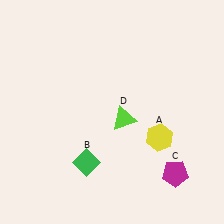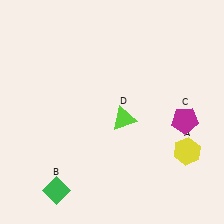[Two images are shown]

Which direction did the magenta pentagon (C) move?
The magenta pentagon (C) moved up.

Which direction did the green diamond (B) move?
The green diamond (B) moved left.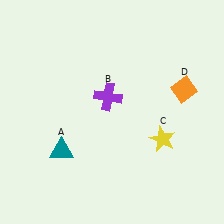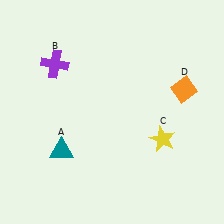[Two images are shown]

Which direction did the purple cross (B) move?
The purple cross (B) moved left.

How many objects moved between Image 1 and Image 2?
1 object moved between the two images.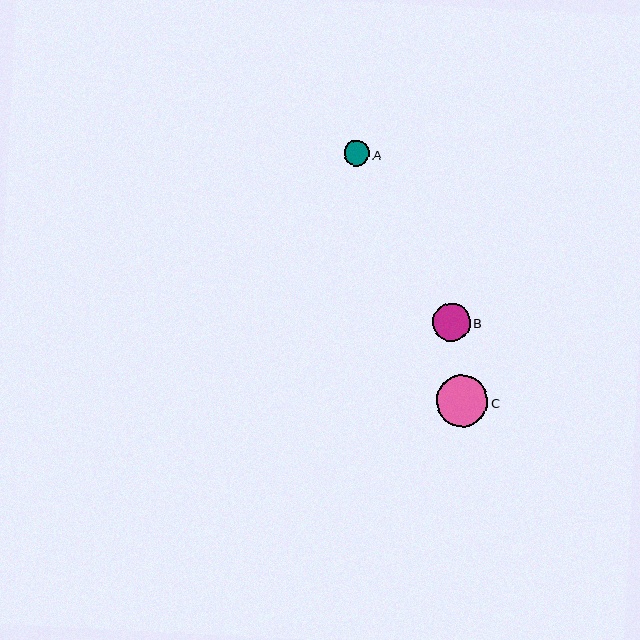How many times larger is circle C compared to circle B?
Circle C is approximately 1.4 times the size of circle B.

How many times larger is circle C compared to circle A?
Circle C is approximately 2.0 times the size of circle A.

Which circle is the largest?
Circle C is the largest with a size of approximately 52 pixels.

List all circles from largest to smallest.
From largest to smallest: C, B, A.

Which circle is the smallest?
Circle A is the smallest with a size of approximately 26 pixels.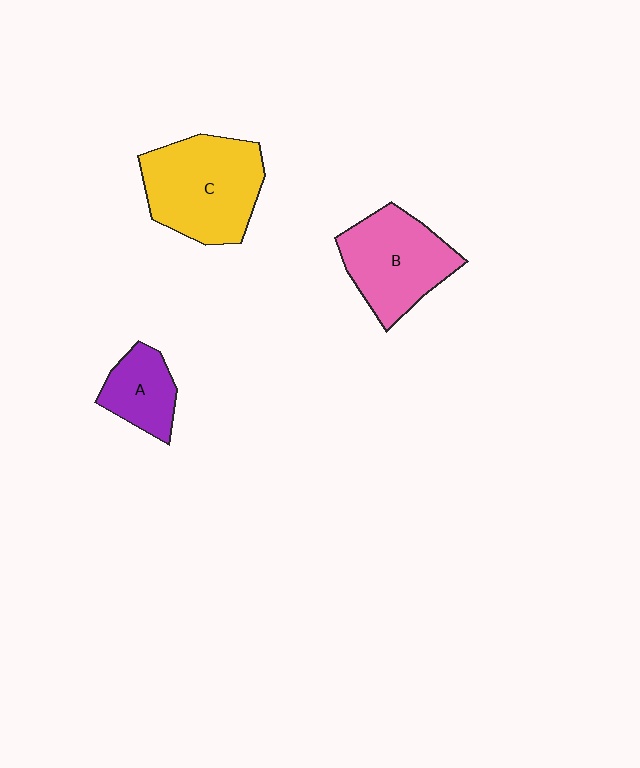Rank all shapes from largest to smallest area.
From largest to smallest: C (yellow), B (pink), A (purple).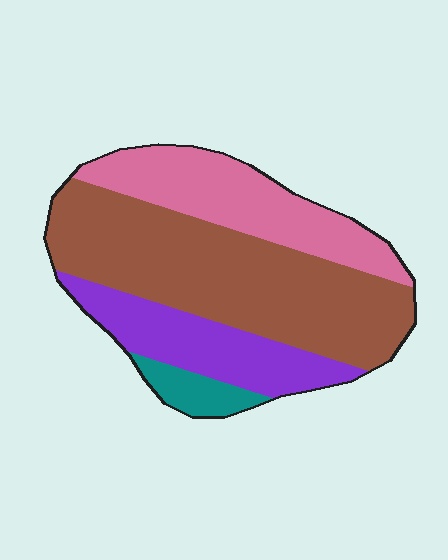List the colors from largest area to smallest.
From largest to smallest: brown, pink, purple, teal.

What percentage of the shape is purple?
Purple covers 20% of the shape.